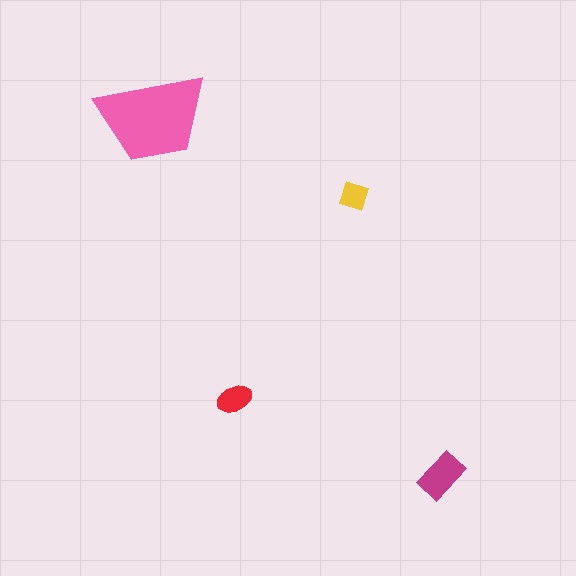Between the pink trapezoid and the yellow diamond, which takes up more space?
The pink trapezoid.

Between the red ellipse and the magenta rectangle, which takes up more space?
The magenta rectangle.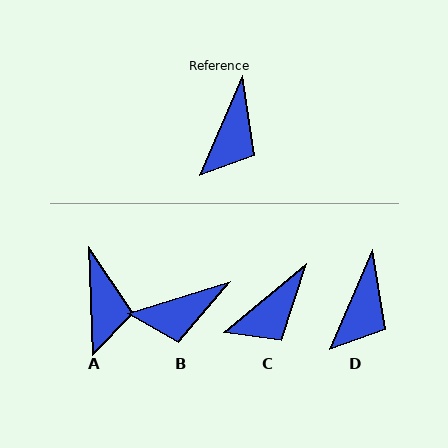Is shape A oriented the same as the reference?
No, it is off by about 26 degrees.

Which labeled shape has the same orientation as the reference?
D.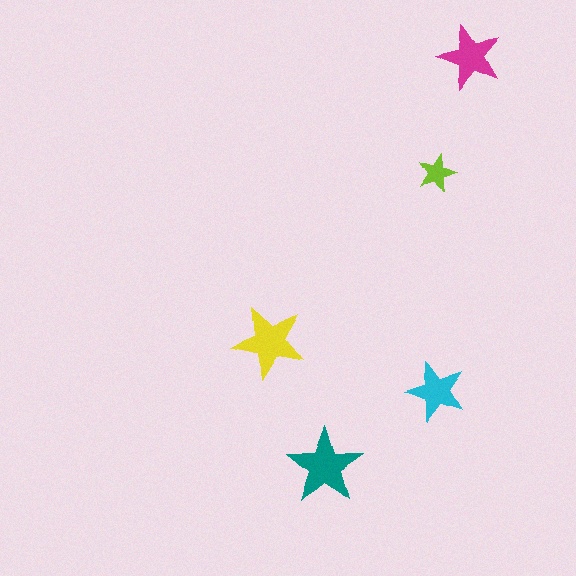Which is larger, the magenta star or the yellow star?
The yellow one.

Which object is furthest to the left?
The yellow star is leftmost.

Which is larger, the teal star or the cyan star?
The teal one.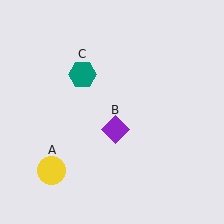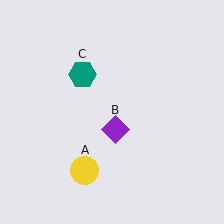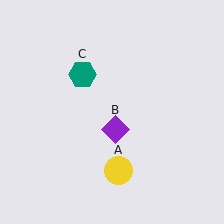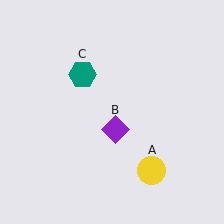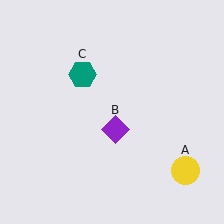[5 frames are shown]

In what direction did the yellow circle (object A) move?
The yellow circle (object A) moved right.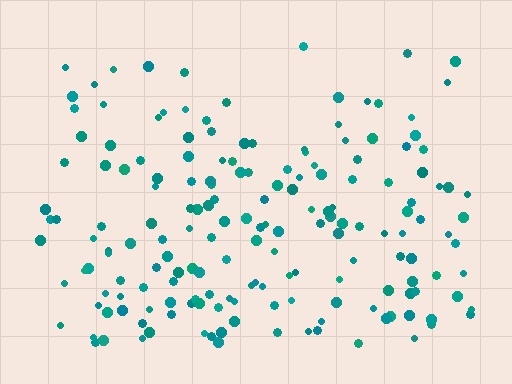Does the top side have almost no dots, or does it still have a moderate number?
Still a moderate number, just noticeably fewer than the bottom.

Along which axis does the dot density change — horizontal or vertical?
Vertical.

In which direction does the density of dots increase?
From top to bottom, with the bottom side densest.